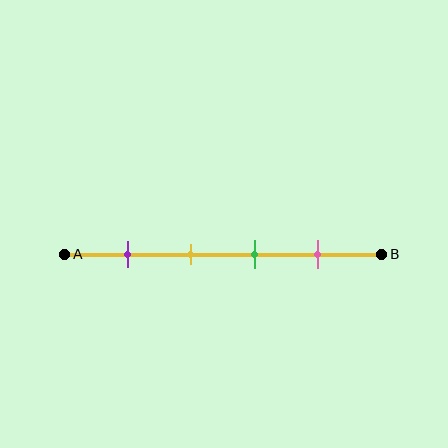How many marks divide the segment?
There are 4 marks dividing the segment.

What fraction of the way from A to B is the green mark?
The green mark is approximately 60% (0.6) of the way from A to B.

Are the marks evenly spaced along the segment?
Yes, the marks are approximately evenly spaced.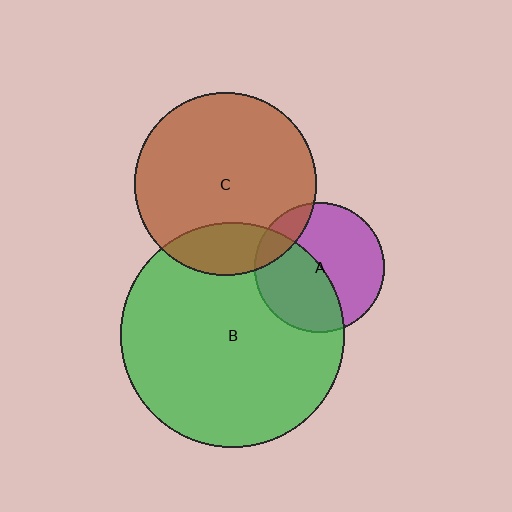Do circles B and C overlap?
Yes.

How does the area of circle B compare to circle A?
Approximately 3.0 times.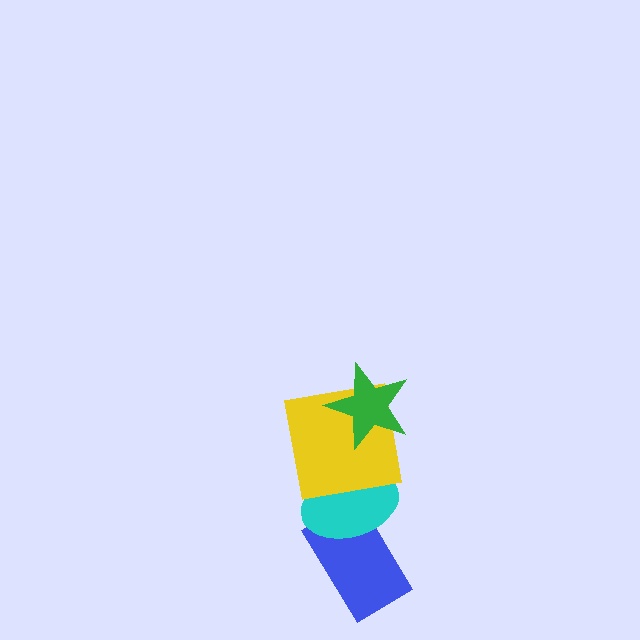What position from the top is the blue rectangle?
The blue rectangle is 4th from the top.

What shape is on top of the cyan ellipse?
The yellow square is on top of the cyan ellipse.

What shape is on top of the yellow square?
The green star is on top of the yellow square.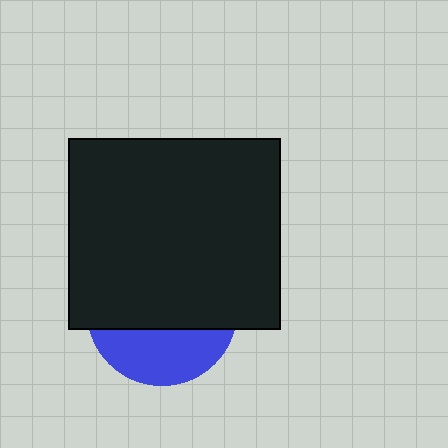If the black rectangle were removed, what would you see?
You would see the complete blue circle.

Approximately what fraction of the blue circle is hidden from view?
Roughly 65% of the blue circle is hidden behind the black rectangle.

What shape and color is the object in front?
The object in front is a black rectangle.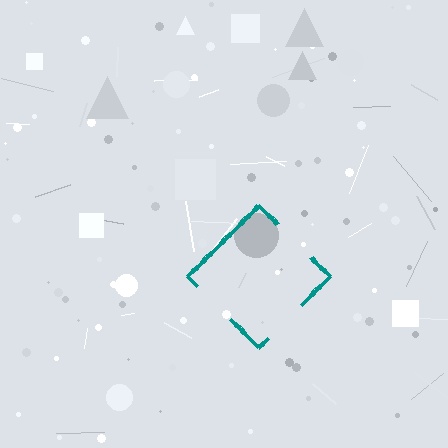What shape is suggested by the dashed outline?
The dashed outline suggests a diamond.